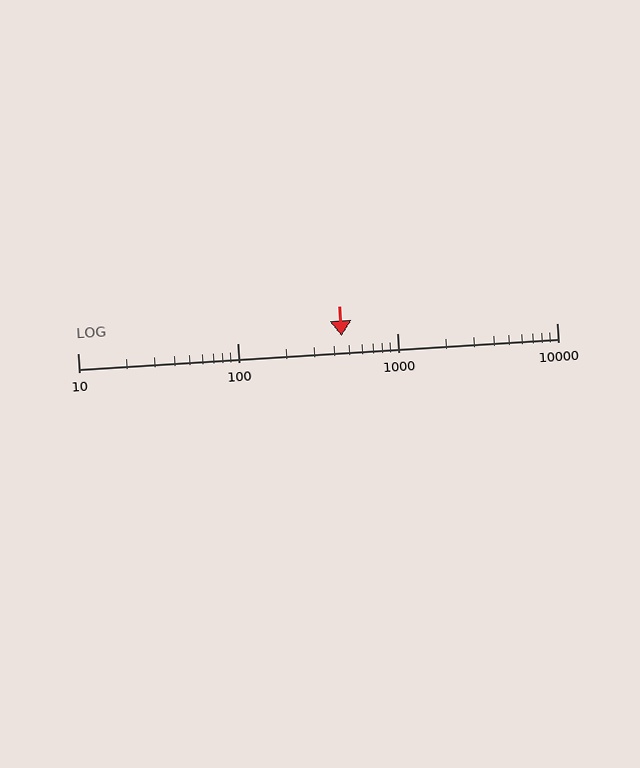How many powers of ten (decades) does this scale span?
The scale spans 3 decades, from 10 to 10000.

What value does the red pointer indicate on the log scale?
The pointer indicates approximately 450.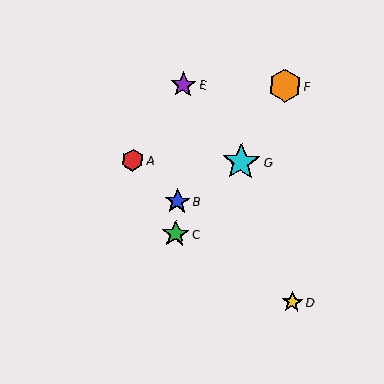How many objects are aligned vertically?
3 objects (B, C, E) are aligned vertically.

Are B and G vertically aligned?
No, B is at x≈177 and G is at x≈241.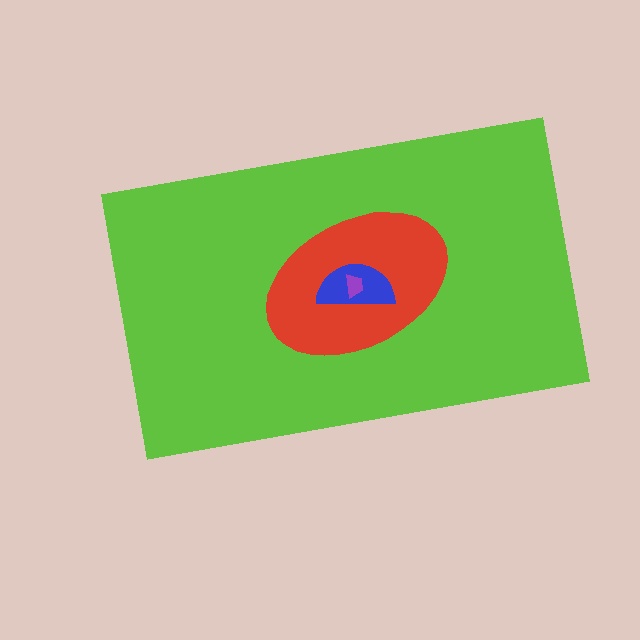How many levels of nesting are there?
4.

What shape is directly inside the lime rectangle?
The red ellipse.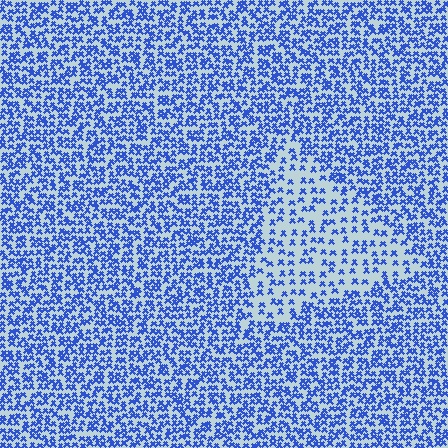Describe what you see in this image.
The image contains small blue elements arranged at two different densities. A triangle-shaped region is visible where the elements are less densely packed than the surrounding area.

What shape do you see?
I see a triangle.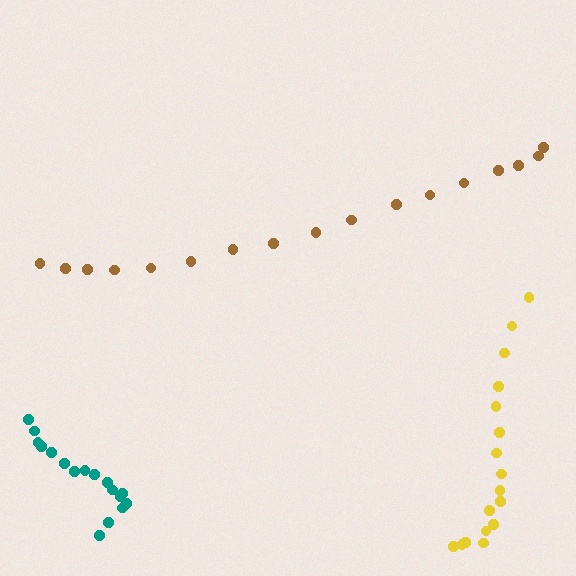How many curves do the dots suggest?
There are 3 distinct paths.